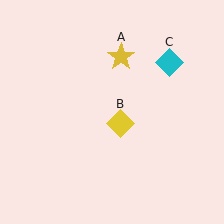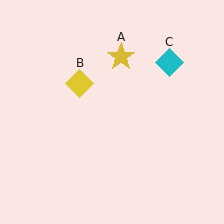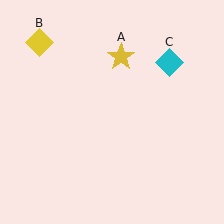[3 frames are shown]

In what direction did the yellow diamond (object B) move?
The yellow diamond (object B) moved up and to the left.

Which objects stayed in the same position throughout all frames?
Yellow star (object A) and cyan diamond (object C) remained stationary.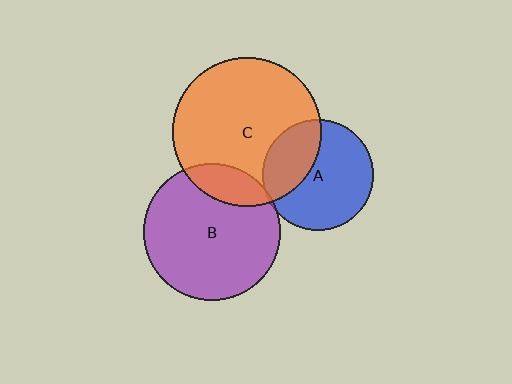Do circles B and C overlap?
Yes.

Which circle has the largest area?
Circle C (orange).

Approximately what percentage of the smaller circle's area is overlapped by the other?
Approximately 15%.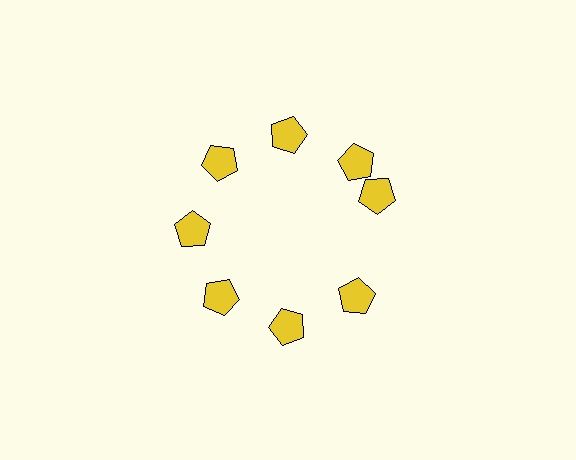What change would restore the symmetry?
The symmetry would be restored by rotating it back into even spacing with its neighbors so that all 8 pentagons sit at equal angles and equal distance from the center.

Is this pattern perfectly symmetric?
No. The 8 yellow pentagons are arranged in a ring, but one element near the 3 o'clock position is rotated out of alignment along the ring, breaking the 8-fold rotational symmetry.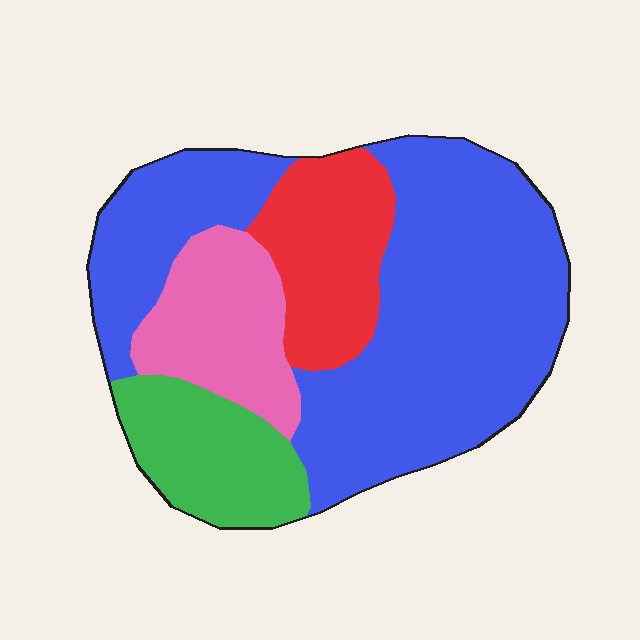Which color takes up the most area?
Blue, at roughly 55%.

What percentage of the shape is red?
Red covers 15% of the shape.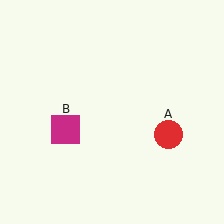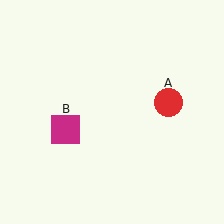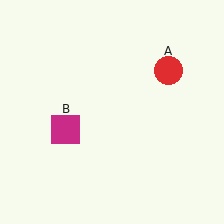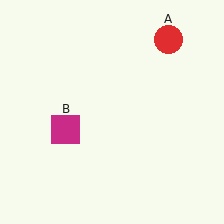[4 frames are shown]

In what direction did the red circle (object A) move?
The red circle (object A) moved up.